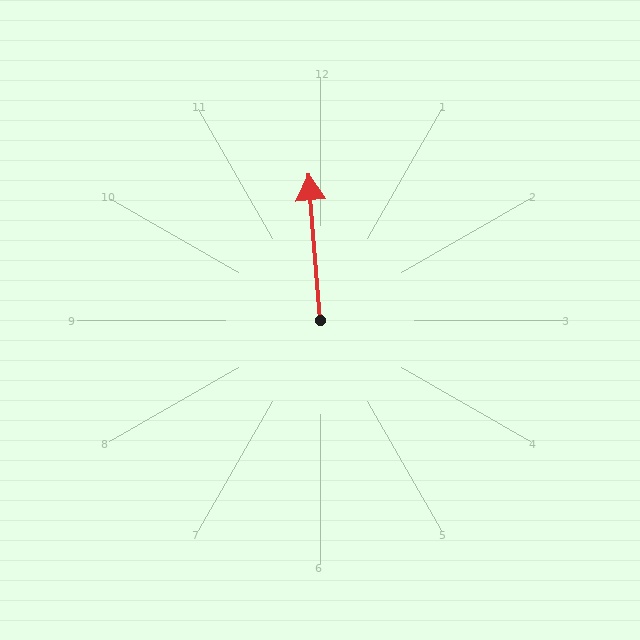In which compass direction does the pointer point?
North.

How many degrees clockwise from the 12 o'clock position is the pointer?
Approximately 356 degrees.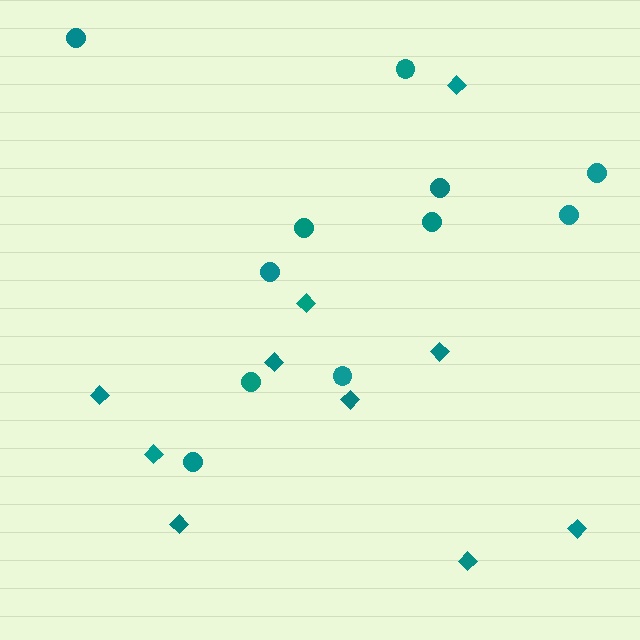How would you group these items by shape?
There are 2 groups: one group of diamonds (10) and one group of circles (11).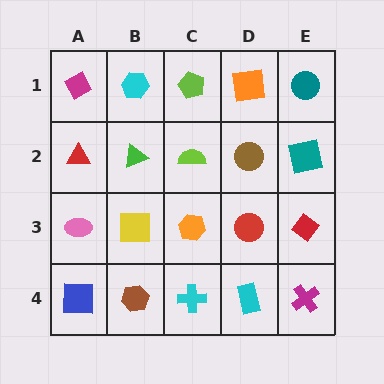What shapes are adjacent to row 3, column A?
A red triangle (row 2, column A), a blue square (row 4, column A), a yellow square (row 3, column B).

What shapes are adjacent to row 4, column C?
An orange hexagon (row 3, column C), a brown hexagon (row 4, column B), a cyan rectangle (row 4, column D).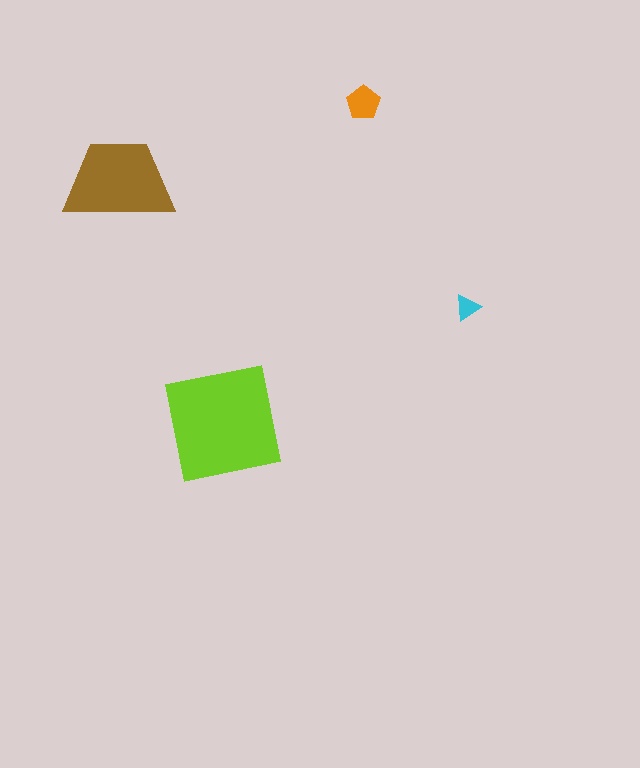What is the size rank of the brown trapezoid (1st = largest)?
2nd.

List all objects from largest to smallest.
The lime square, the brown trapezoid, the orange pentagon, the cyan triangle.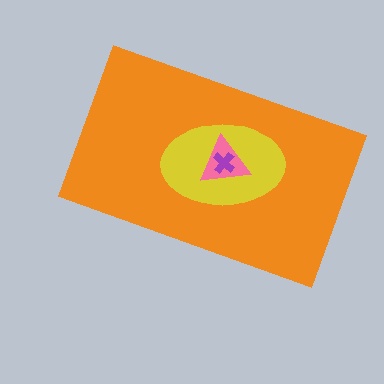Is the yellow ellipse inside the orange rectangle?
Yes.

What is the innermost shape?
The purple cross.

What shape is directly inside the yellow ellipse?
The pink triangle.